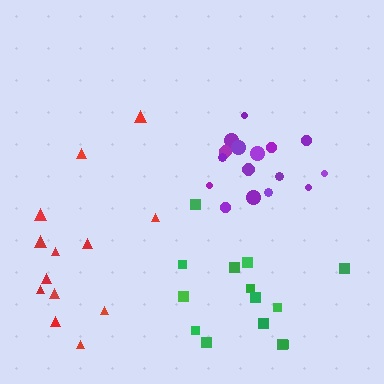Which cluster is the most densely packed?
Purple.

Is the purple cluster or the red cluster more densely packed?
Purple.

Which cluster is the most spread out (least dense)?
Red.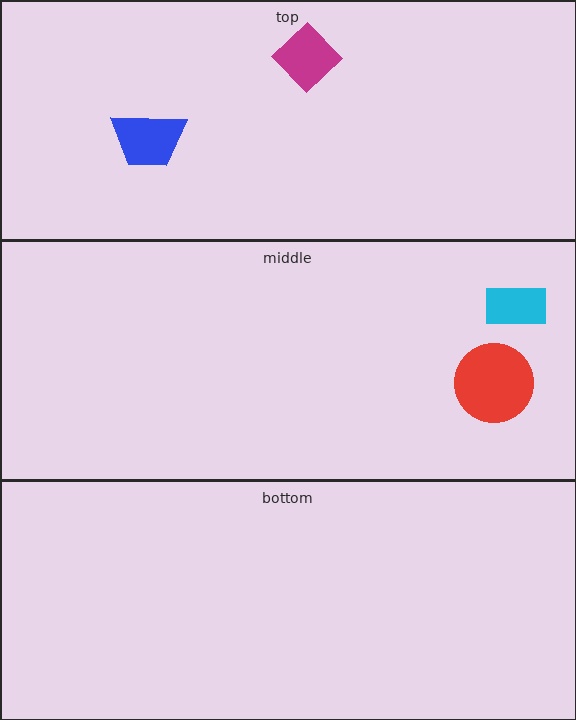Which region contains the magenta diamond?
The top region.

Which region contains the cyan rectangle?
The middle region.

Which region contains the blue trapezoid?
The top region.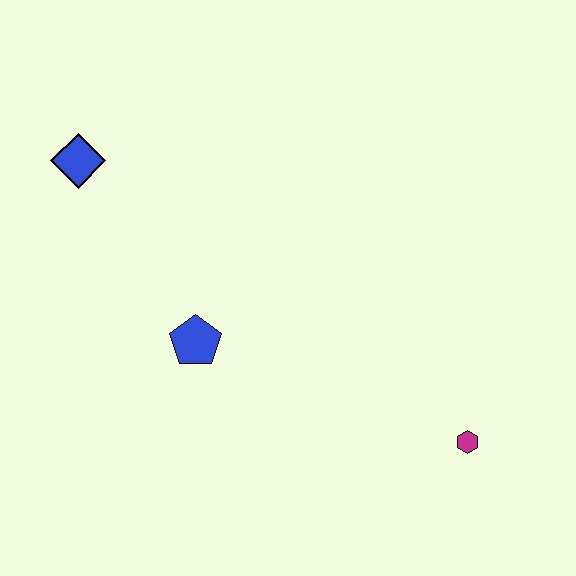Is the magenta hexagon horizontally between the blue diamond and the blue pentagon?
No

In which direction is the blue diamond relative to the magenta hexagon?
The blue diamond is to the left of the magenta hexagon.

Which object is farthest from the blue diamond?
The magenta hexagon is farthest from the blue diamond.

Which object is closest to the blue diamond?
The blue pentagon is closest to the blue diamond.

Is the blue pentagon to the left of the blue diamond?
No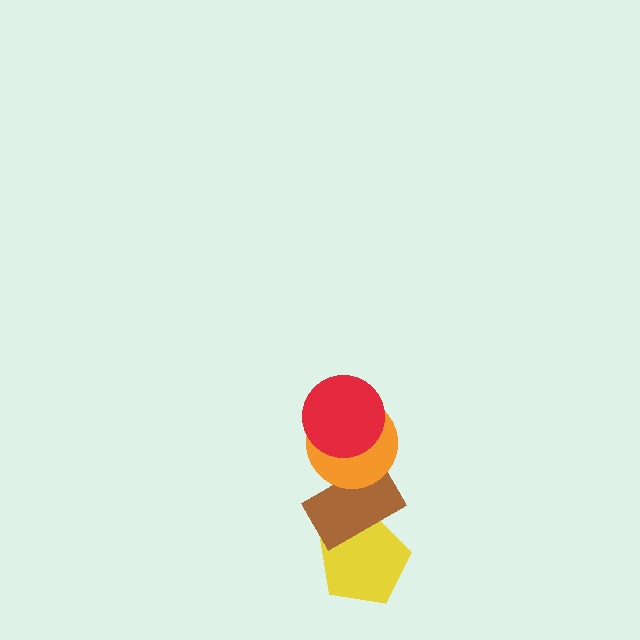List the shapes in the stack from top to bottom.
From top to bottom: the red circle, the orange circle, the brown rectangle, the yellow pentagon.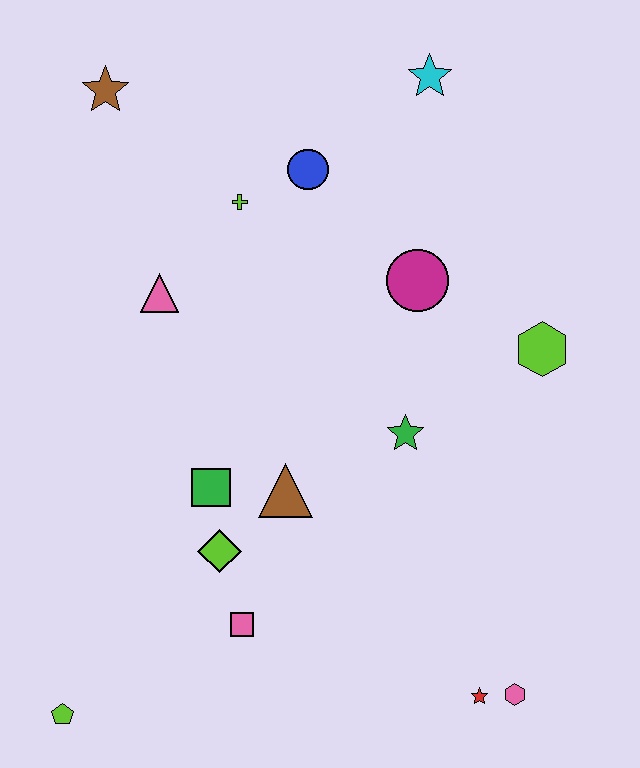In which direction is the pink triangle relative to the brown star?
The pink triangle is below the brown star.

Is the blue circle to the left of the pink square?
No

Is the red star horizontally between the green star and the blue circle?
No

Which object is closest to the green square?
The lime diamond is closest to the green square.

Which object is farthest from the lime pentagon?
The cyan star is farthest from the lime pentagon.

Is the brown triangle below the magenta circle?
Yes